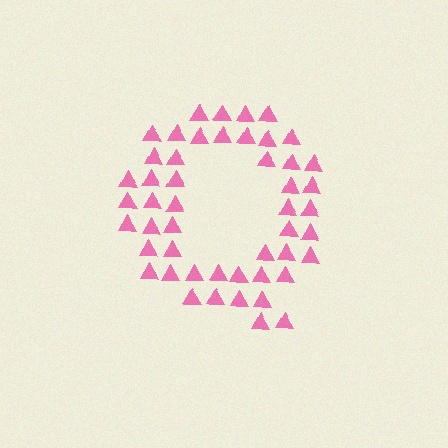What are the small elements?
The small elements are triangles.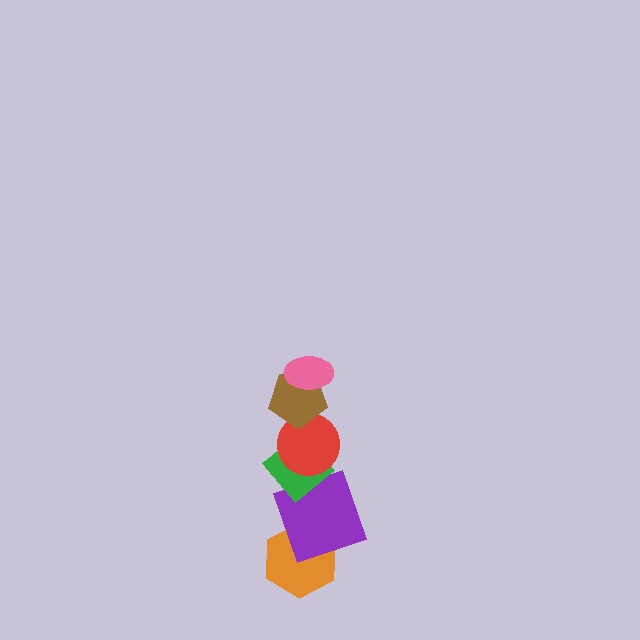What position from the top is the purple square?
The purple square is 5th from the top.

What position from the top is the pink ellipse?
The pink ellipse is 1st from the top.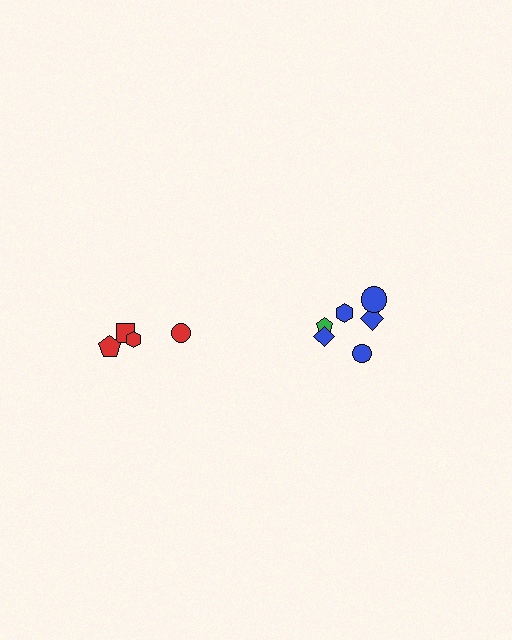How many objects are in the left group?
There are 4 objects.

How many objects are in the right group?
There are 6 objects.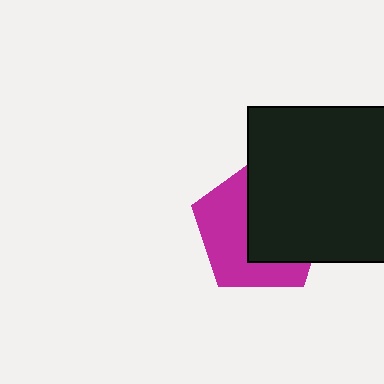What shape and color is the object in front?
The object in front is a black rectangle.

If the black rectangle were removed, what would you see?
You would see the complete magenta pentagon.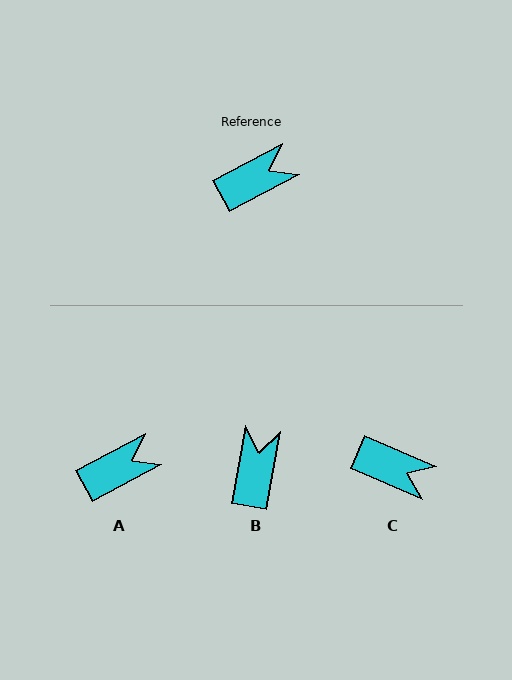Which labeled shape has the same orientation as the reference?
A.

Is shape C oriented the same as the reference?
No, it is off by about 51 degrees.